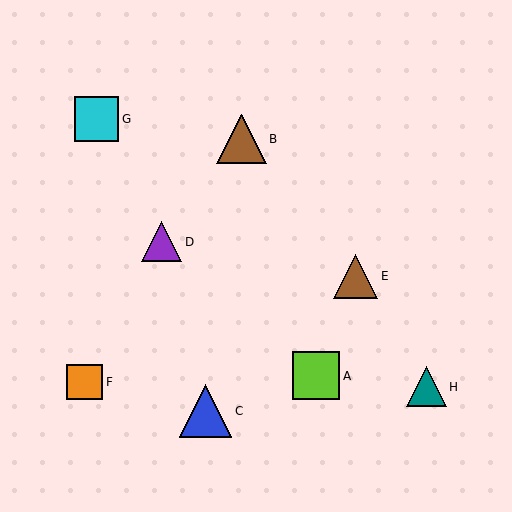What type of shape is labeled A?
Shape A is a lime square.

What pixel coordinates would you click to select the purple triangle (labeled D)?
Click at (162, 242) to select the purple triangle D.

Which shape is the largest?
The blue triangle (labeled C) is the largest.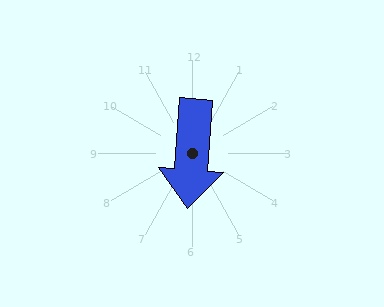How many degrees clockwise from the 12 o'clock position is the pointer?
Approximately 184 degrees.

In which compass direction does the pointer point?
South.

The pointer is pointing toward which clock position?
Roughly 6 o'clock.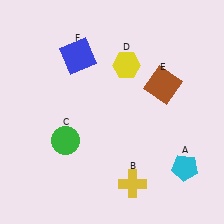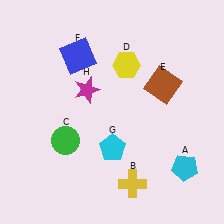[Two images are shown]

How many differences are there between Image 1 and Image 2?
There are 2 differences between the two images.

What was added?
A cyan pentagon (G), a magenta star (H) were added in Image 2.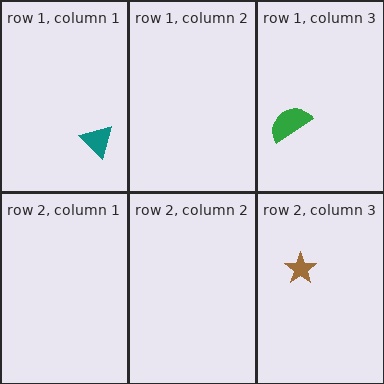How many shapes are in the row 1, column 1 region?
1.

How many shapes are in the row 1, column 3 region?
1.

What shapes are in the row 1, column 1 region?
The teal triangle.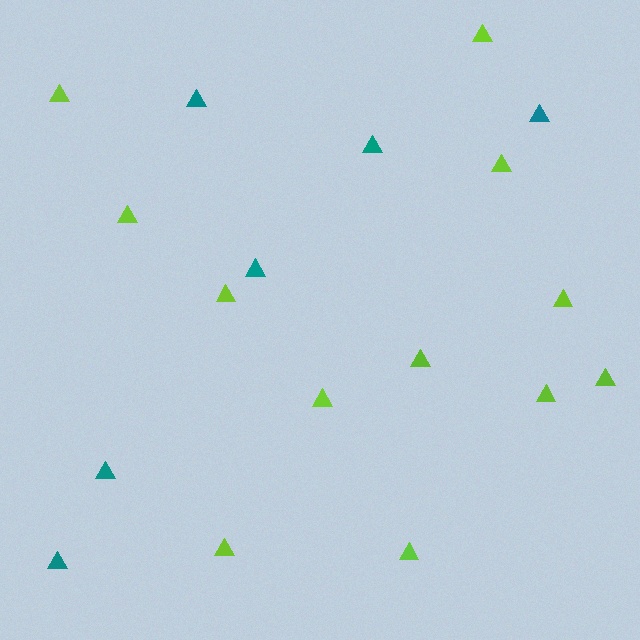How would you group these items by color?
There are 2 groups: one group of teal triangles (6) and one group of lime triangles (12).